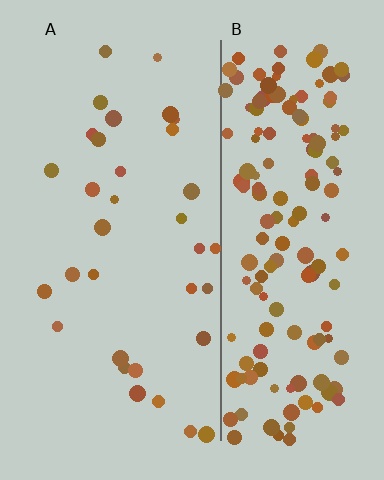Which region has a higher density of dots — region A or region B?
B (the right).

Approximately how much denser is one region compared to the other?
Approximately 4.9× — region B over region A.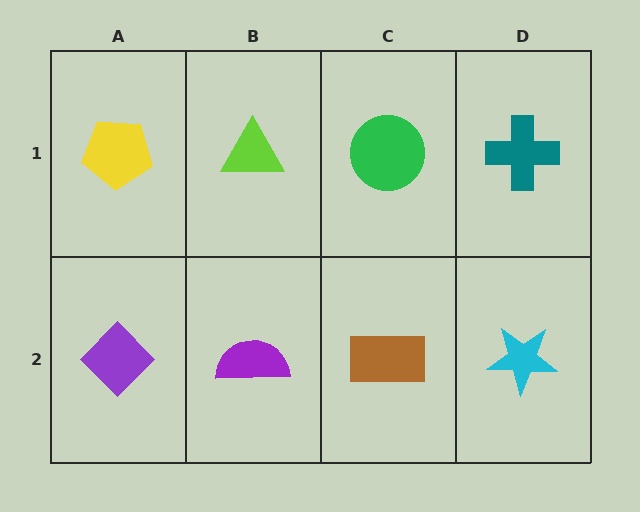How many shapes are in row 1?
4 shapes.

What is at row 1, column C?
A green circle.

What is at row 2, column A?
A purple diamond.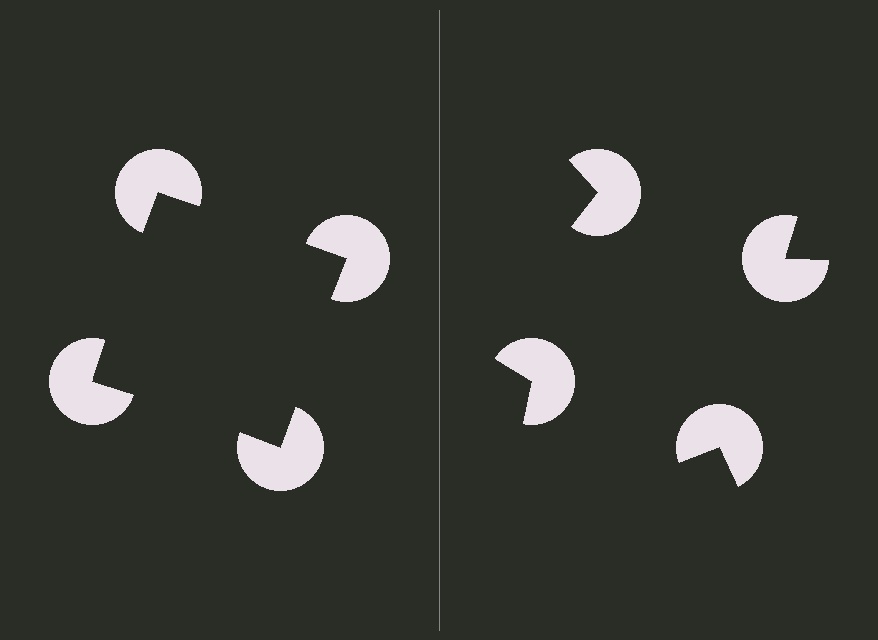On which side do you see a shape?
An illusory square appears on the left side. On the right side the wedge cuts are rotated, so no coherent shape forms.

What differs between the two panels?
The pac-man discs are positioned identically on both sides; only the wedge orientations differ. On the left they align to a square; on the right they are misaligned.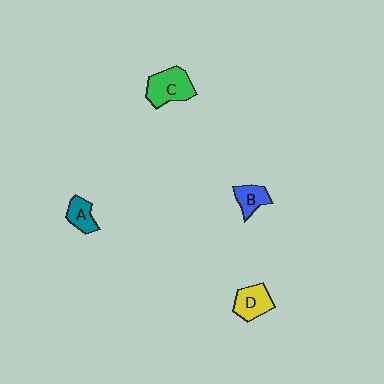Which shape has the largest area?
Shape C (green).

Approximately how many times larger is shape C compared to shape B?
Approximately 1.8 times.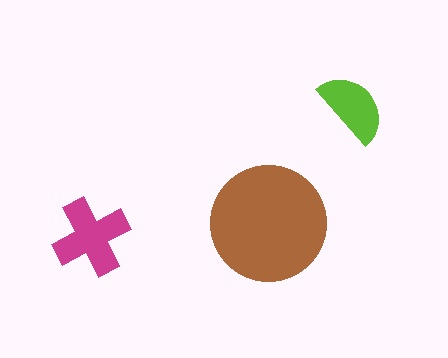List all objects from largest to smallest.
The brown circle, the magenta cross, the lime semicircle.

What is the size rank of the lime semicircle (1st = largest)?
3rd.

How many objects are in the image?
There are 3 objects in the image.